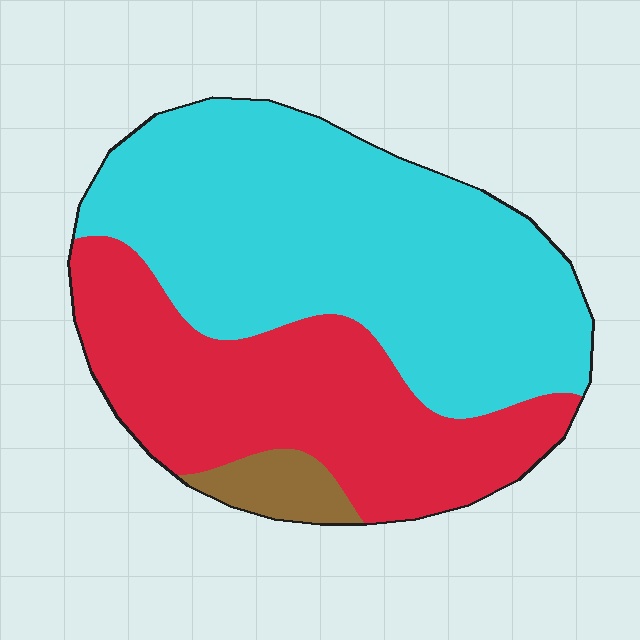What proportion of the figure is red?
Red takes up about three eighths (3/8) of the figure.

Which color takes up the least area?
Brown, at roughly 5%.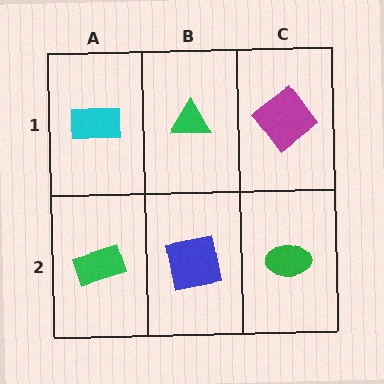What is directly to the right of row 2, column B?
A green ellipse.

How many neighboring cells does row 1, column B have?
3.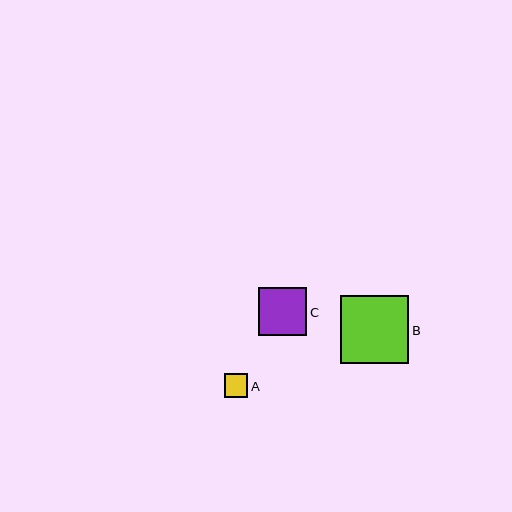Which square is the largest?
Square B is the largest with a size of approximately 68 pixels.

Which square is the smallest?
Square A is the smallest with a size of approximately 23 pixels.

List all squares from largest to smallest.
From largest to smallest: B, C, A.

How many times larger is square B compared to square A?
Square B is approximately 2.9 times the size of square A.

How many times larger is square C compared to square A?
Square C is approximately 2.0 times the size of square A.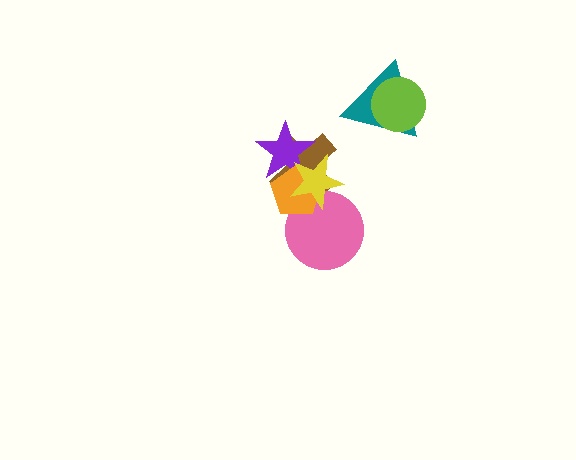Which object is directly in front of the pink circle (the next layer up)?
The orange pentagon is directly in front of the pink circle.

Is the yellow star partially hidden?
No, no other shape covers it.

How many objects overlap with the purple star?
3 objects overlap with the purple star.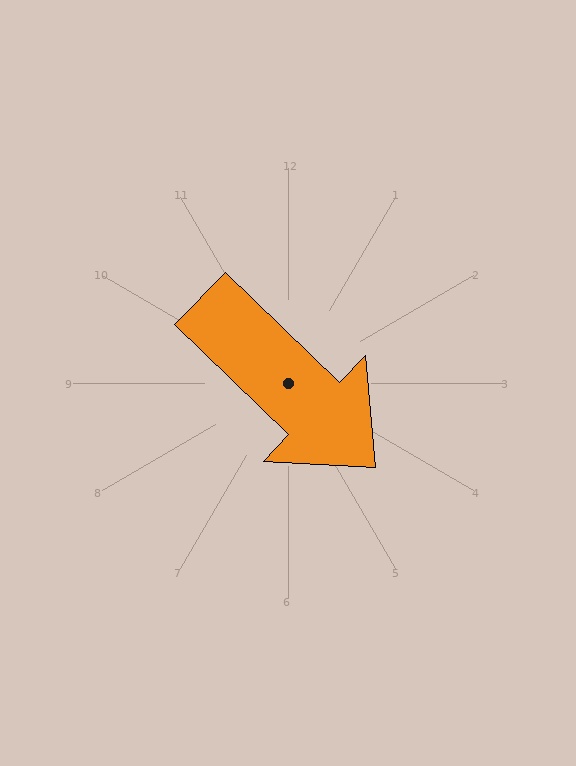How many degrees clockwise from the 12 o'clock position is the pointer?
Approximately 134 degrees.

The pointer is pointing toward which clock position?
Roughly 4 o'clock.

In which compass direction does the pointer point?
Southeast.